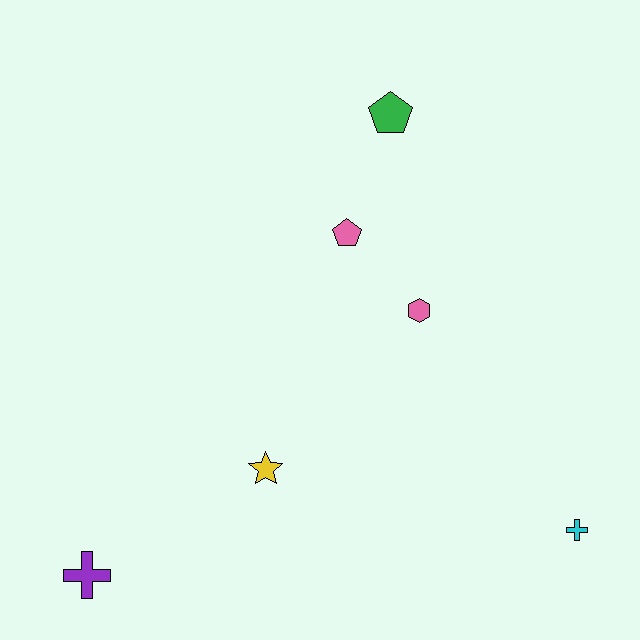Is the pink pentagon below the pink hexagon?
No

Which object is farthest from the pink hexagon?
The purple cross is farthest from the pink hexagon.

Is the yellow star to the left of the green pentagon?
Yes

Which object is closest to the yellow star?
The purple cross is closest to the yellow star.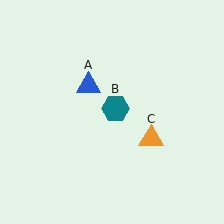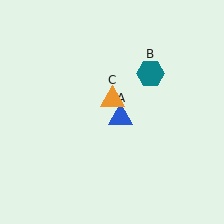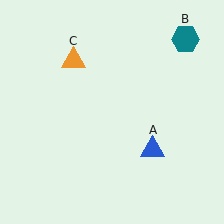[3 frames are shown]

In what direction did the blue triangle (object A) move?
The blue triangle (object A) moved down and to the right.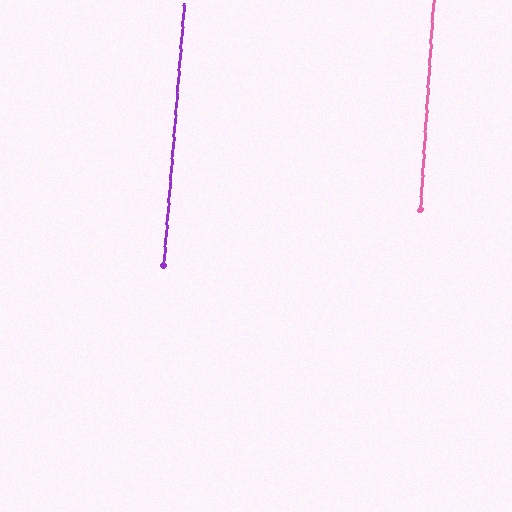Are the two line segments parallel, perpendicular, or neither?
Parallel — their directions differ by only 0.9°.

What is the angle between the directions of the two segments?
Approximately 1 degree.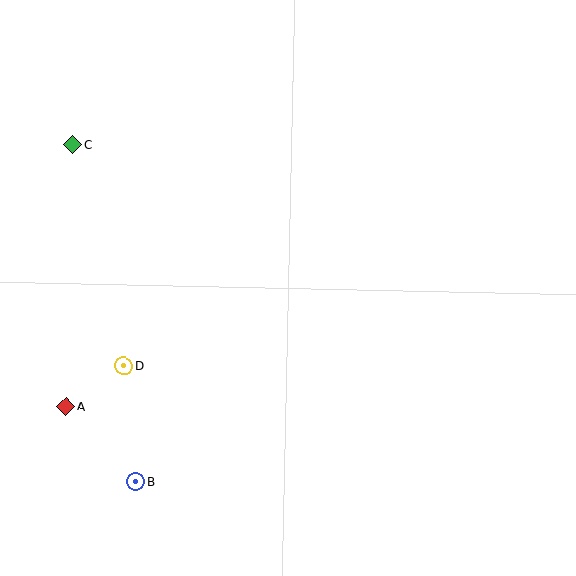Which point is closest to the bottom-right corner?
Point B is closest to the bottom-right corner.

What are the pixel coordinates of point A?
Point A is at (66, 406).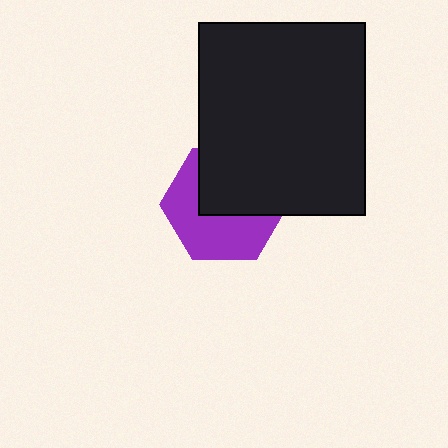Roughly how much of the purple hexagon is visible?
About half of it is visible (roughly 52%).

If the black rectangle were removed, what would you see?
You would see the complete purple hexagon.